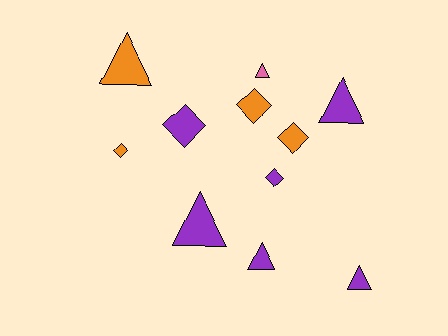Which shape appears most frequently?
Triangle, with 6 objects.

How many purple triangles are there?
There are 4 purple triangles.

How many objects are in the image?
There are 11 objects.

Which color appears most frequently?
Purple, with 6 objects.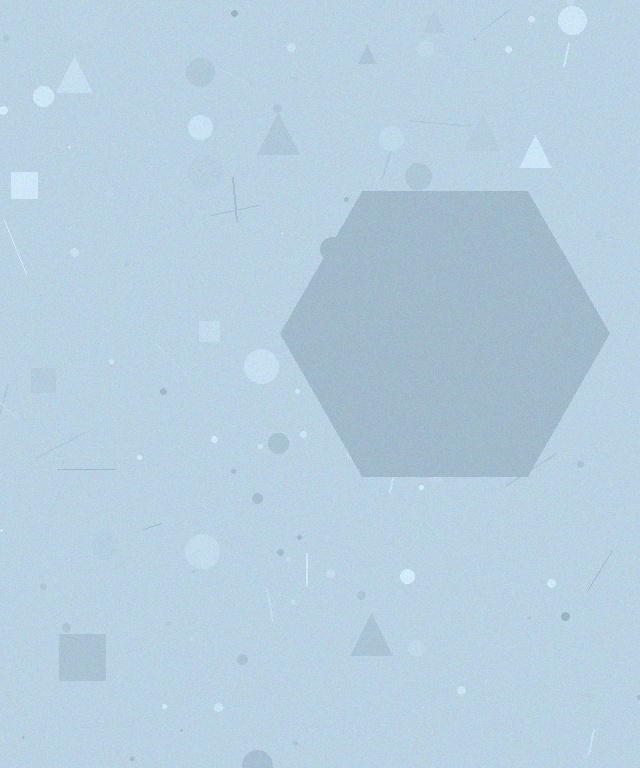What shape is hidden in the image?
A hexagon is hidden in the image.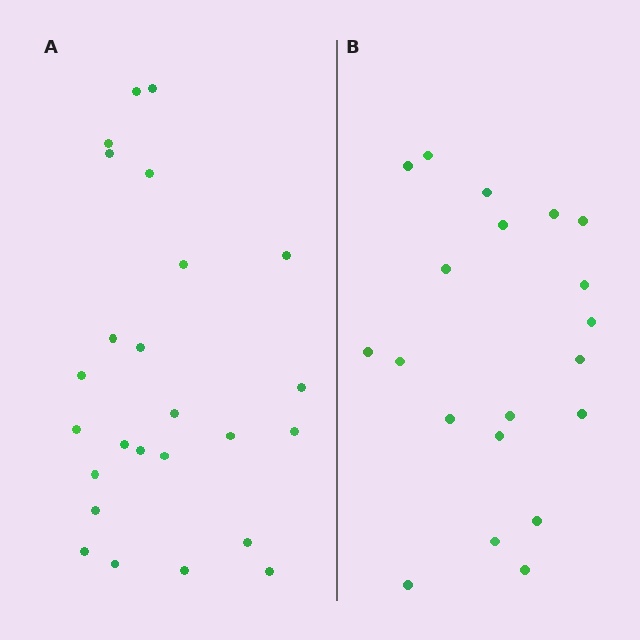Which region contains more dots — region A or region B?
Region A (the left region) has more dots.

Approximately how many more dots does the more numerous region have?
Region A has about 5 more dots than region B.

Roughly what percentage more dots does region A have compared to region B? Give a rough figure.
About 25% more.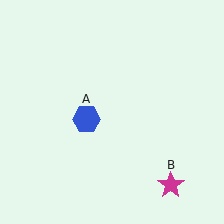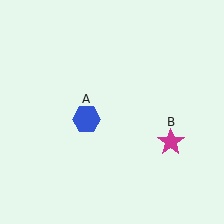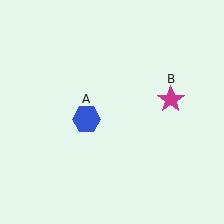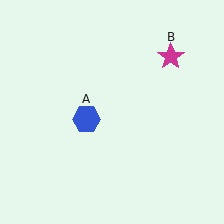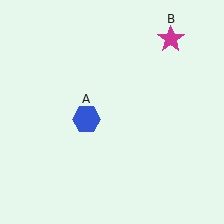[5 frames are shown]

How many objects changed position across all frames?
1 object changed position: magenta star (object B).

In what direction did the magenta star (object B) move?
The magenta star (object B) moved up.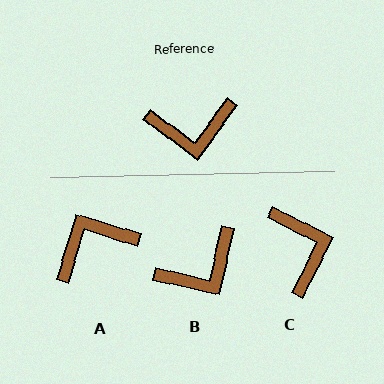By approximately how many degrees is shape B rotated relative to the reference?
Approximately 24 degrees counter-clockwise.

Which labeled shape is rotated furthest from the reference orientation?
A, about 161 degrees away.